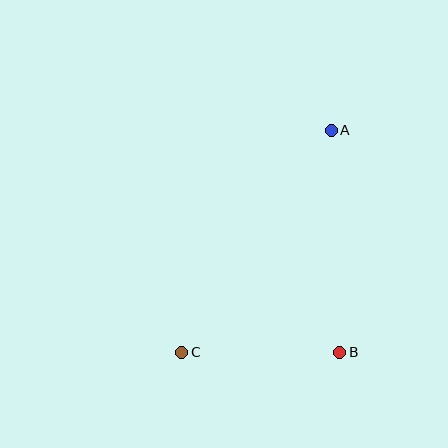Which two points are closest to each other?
Points B and C are closest to each other.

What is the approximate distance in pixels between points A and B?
The distance between A and B is approximately 222 pixels.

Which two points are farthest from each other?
Points A and C are farthest from each other.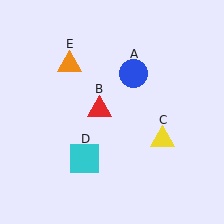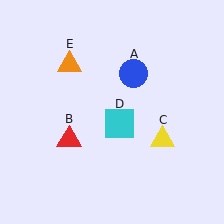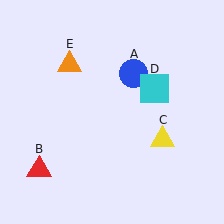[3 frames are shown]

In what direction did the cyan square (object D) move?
The cyan square (object D) moved up and to the right.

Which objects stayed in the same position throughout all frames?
Blue circle (object A) and yellow triangle (object C) and orange triangle (object E) remained stationary.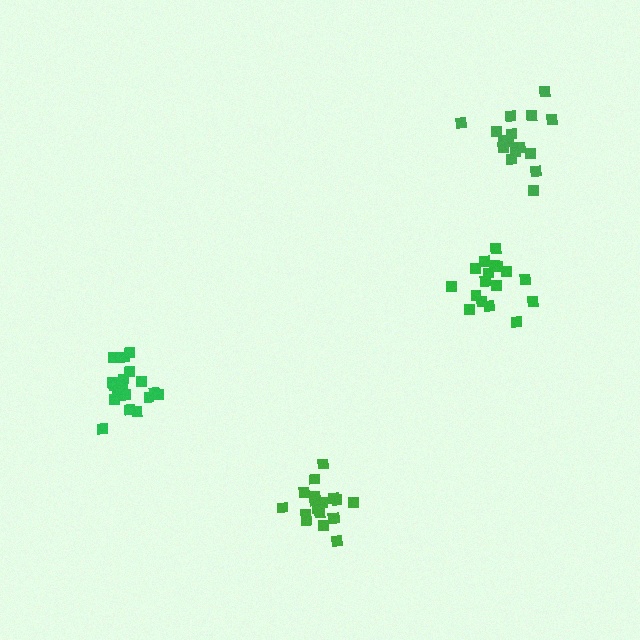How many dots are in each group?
Group 1: 19 dots, Group 2: 16 dots, Group 3: 17 dots, Group 4: 18 dots (70 total).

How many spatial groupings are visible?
There are 4 spatial groupings.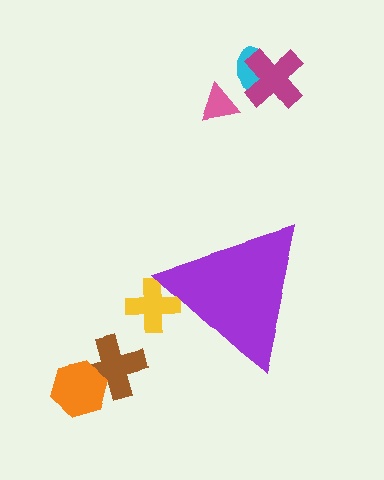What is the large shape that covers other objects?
A purple triangle.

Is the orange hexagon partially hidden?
No, the orange hexagon is fully visible.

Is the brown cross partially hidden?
No, the brown cross is fully visible.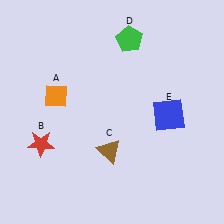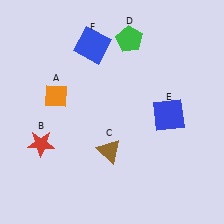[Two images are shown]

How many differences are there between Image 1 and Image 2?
There is 1 difference between the two images.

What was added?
A blue square (F) was added in Image 2.